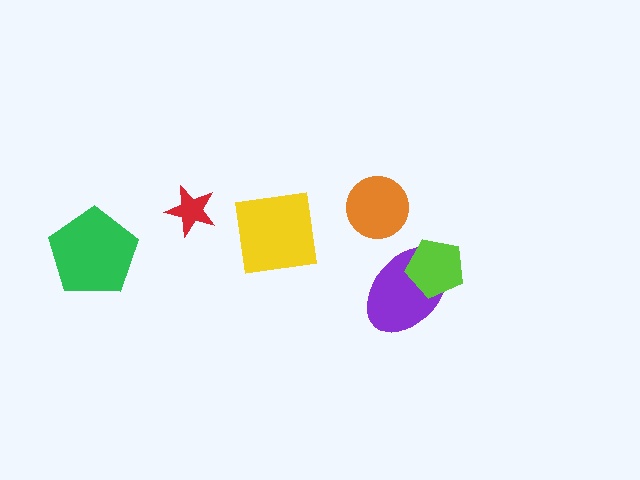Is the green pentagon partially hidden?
No, no other shape covers it.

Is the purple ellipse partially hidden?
Yes, it is partially covered by another shape.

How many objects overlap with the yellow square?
0 objects overlap with the yellow square.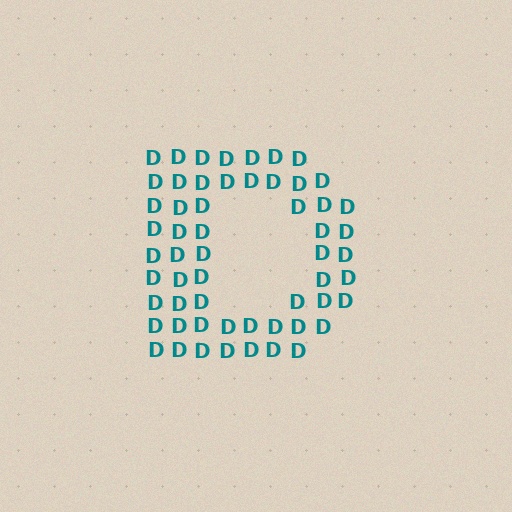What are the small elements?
The small elements are letter D's.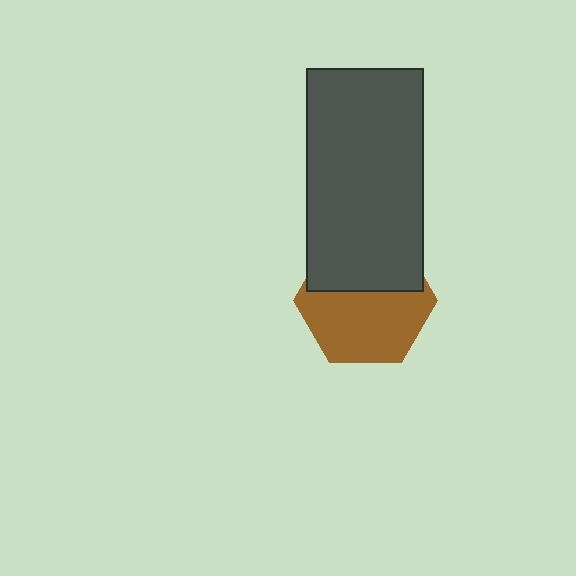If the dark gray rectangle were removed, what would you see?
You would see the complete brown hexagon.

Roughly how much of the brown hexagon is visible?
About half of it is visible (roughly 60%).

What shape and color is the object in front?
The object in front is a dark gray rectangle.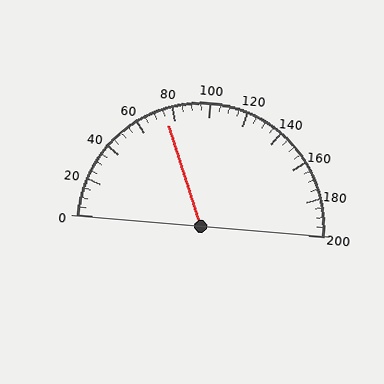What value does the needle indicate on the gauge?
The needle indicates approximately 75.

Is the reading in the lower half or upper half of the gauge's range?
The reading is in the lower half of the range (0 to 200).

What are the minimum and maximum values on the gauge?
The gauge ranges from 0 to 200.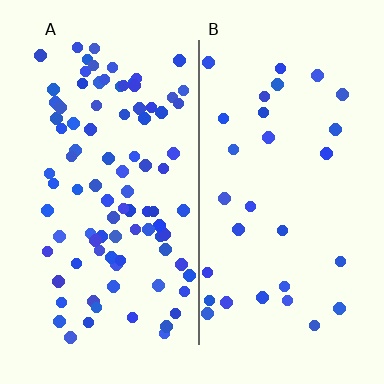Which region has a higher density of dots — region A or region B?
A (the left).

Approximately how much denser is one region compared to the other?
Approximately 3.0× — region A over region B.